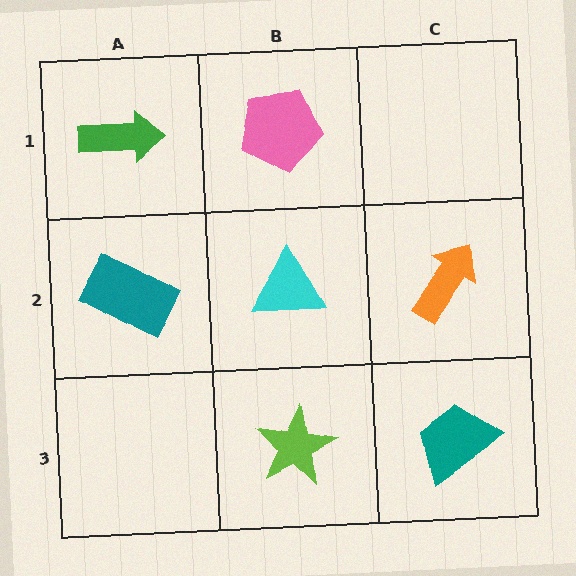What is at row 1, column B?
A pink pentagon.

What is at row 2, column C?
An orange arrow.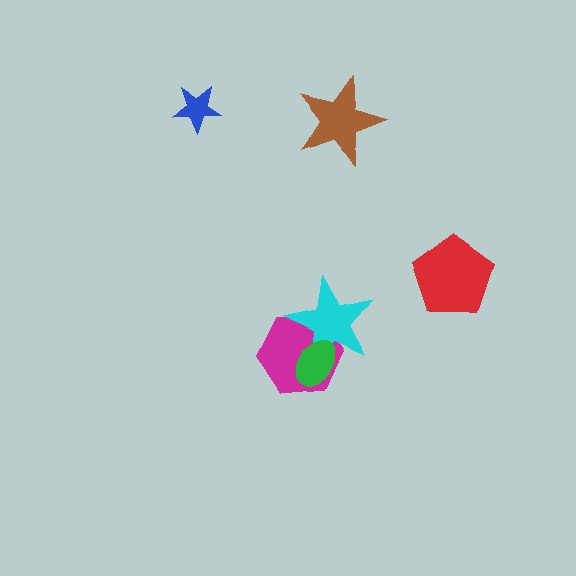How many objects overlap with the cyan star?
2 objects overlap with the cyan star.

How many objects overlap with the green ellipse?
2 objects overlap with the green ellipse.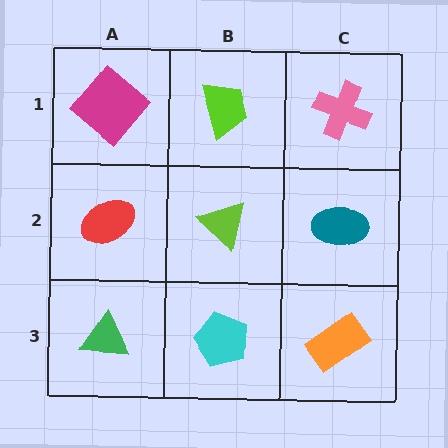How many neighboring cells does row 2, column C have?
3.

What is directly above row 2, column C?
A pink cross.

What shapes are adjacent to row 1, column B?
A lime triangle (row 2, column B), a magenta diamond (row 1, column A), a pink cross (row 1, column C).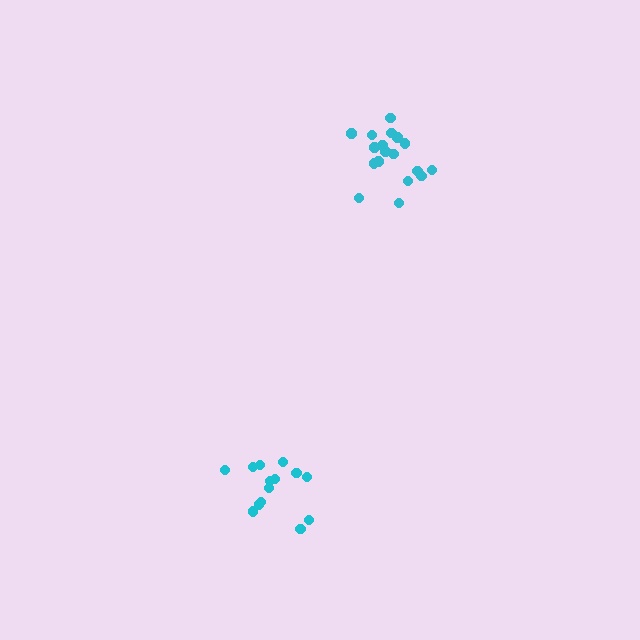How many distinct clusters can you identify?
There are 2 distinct clusters.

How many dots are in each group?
Group 1: 18 dots, Group 2: 14 dots (32 total).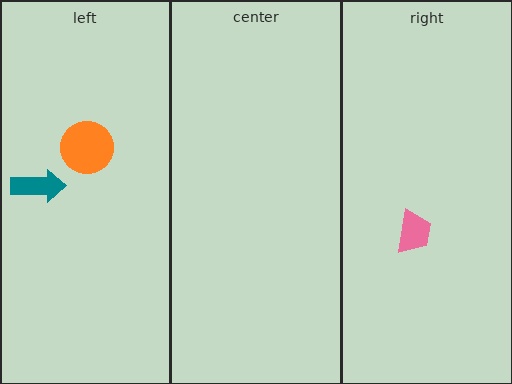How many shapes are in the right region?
1.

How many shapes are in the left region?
2.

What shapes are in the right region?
The pink trapezoid.